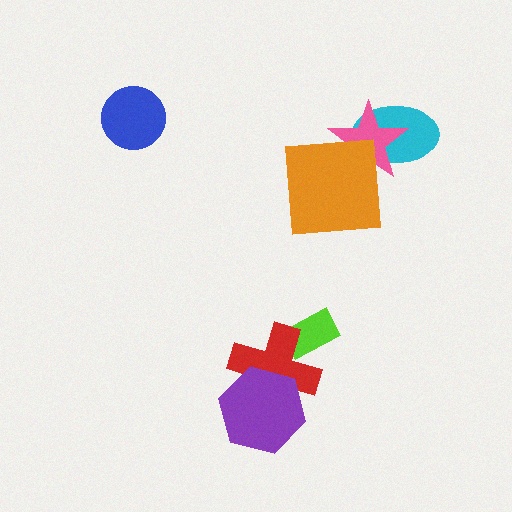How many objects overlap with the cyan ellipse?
1 object overlaps with the cyan ellipse.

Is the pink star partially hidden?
Yes, it is partially covered by another shape.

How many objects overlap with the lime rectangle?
1 object overlaps with the lime rectangle.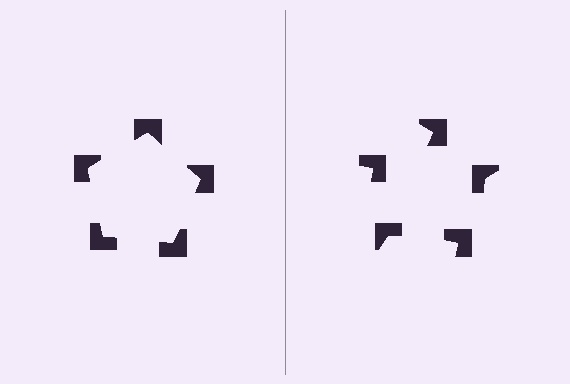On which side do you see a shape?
An illusory pentagon appears on the left side. On the right side the wedge cuts are rotated, so no coherent shape forms.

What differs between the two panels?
The notched squares are positioned identically on both sides; only the wedge orientations differ. On the left they align to a pentagon; on the right they are misaligned.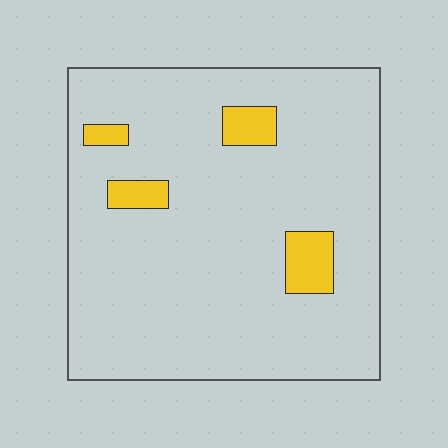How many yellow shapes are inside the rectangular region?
4.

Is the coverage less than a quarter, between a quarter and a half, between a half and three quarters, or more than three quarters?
Less than a quarter.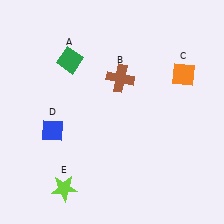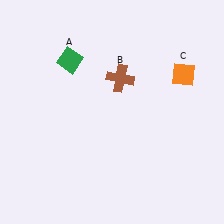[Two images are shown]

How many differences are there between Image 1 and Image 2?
There are 2 differences between the two images.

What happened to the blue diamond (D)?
The blue diamond (D) was removed in Image 2. It was in the bottom-left area of Image 1.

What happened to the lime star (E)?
The lime star (E) was removed in Image 2. It was in the bottom-left area of Image 1.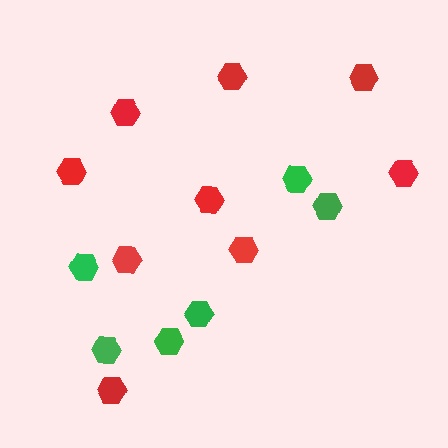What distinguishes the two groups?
There are 2 groups: one group of green hexagons (6) and one group of red hexagons (9).